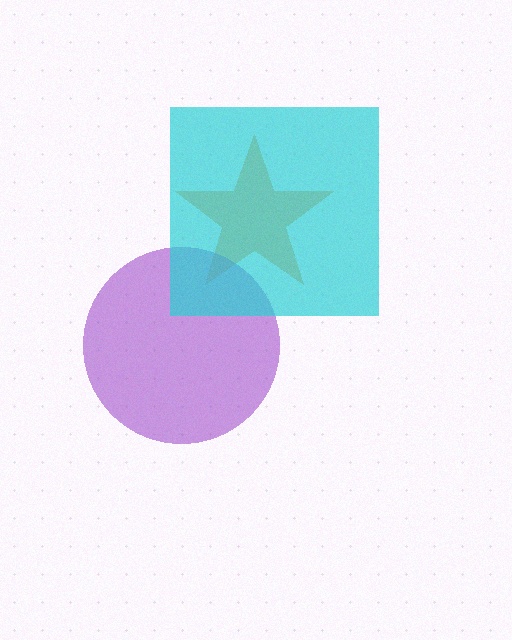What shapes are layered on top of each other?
The layered shapes are: an orange star, a purple circle, a cyan square.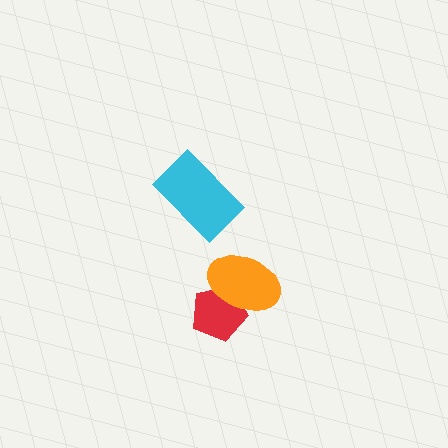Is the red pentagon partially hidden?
Yes, it is partially covered by another shape.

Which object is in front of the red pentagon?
The orange ellipse is in front of the red pentagon.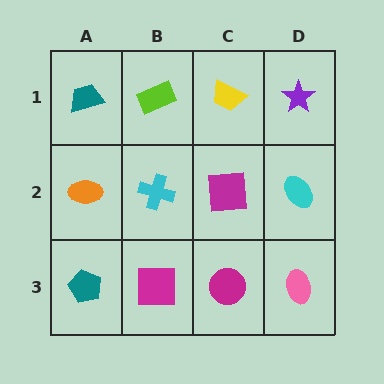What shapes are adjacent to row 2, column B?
A lime rectangle (row 1, column B), a magenta square (row 3, column B), an orange ellipse (row 2, column A), a magenta square (row 2, column C).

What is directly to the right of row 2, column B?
A magenta square.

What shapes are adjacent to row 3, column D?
A cyan ellipse (row 2, column D), a magenta circle (row 3, column C).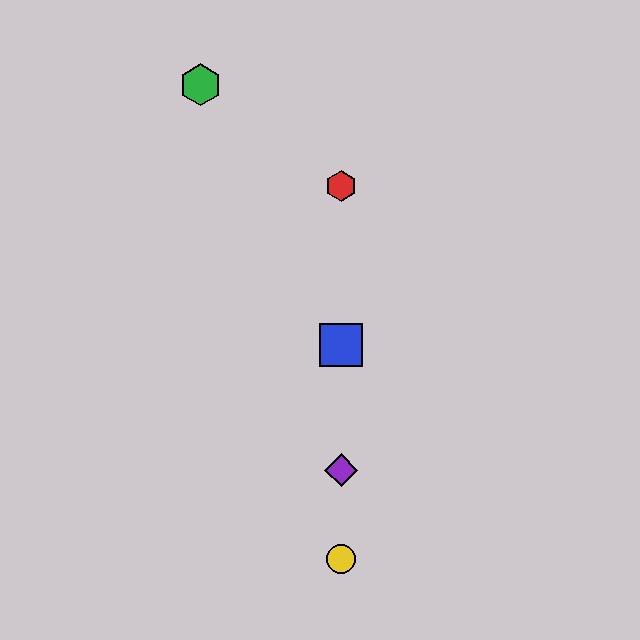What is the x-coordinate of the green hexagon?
The green hexagon is at x≈201.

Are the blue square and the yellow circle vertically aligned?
Yes, both are at x≈341.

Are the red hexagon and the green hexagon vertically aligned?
No, the red hexagon is at x≈341 and the green hexagon is at x≈201.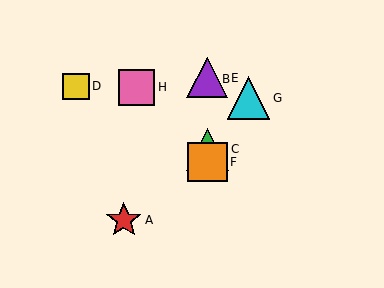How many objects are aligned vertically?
4 objects (B, C, E, F) are aligned vertically.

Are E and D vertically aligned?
No, E is at x≈207 and D is at x≈76.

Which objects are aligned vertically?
Objects B, C, E, F are aligned vertically.